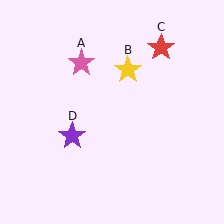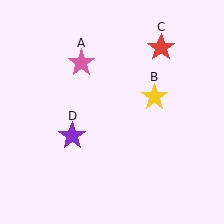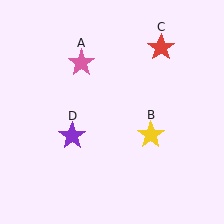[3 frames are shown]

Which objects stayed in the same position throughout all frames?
Pink star (object A) and red star (object C) and purple star (object D) remained stationary.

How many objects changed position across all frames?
1 object changed position: yellow star (object B).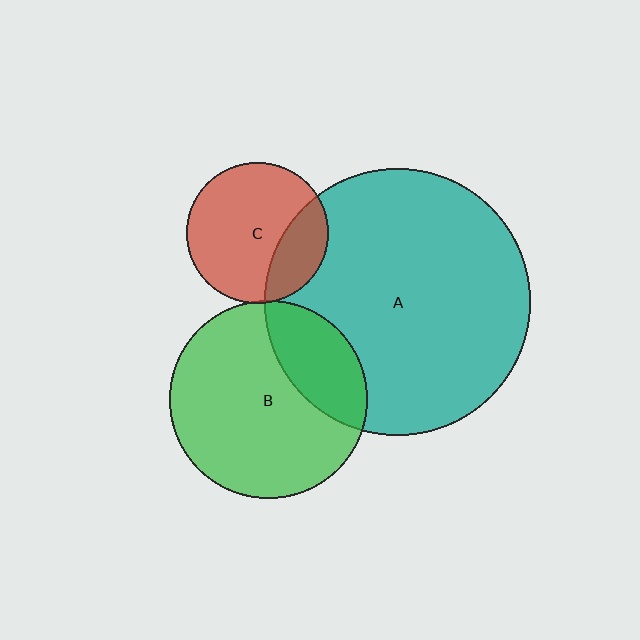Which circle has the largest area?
Circle A (teal).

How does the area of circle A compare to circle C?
Approximately 3.6 times.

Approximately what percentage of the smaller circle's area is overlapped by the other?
Approximately 25%.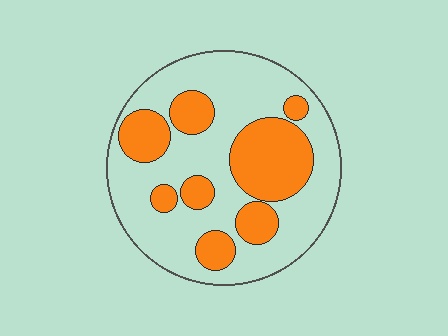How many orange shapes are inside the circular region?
8.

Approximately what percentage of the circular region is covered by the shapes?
Approximately 35%.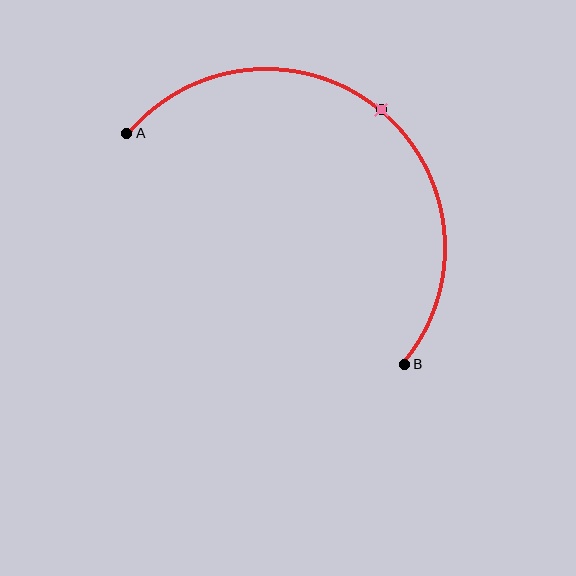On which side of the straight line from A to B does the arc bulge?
The arc bulges above and to the right of the straight line connecting A and B.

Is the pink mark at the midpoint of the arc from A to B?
Yes. The pink mark lies on the arc at equal arc-length from both A and B — it is the arc midpoint.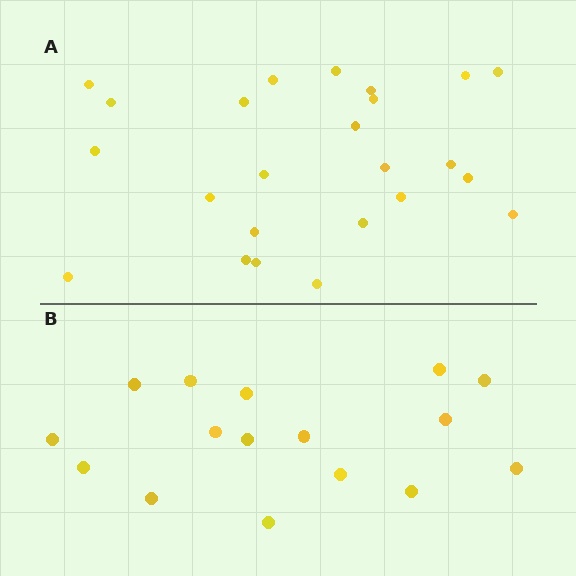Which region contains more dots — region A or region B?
Region A (the top region) has more dots.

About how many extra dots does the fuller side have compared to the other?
Region A has roughly 8 or so more dots than region B.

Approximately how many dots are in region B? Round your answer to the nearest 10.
About 20 dots. (The exact count is 16, which rounds to 20.)